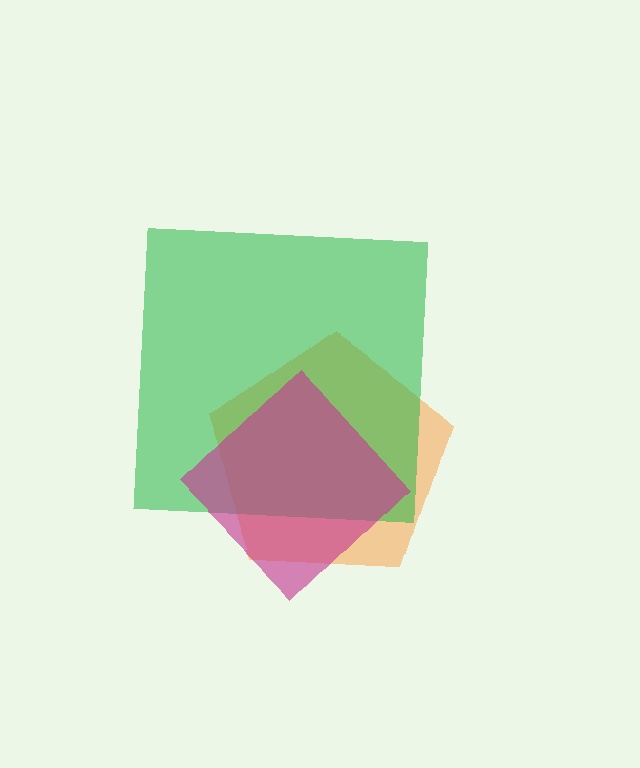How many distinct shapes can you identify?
There are 3 distinct shapes: an orange pentagon, a green square, a magenta diamond.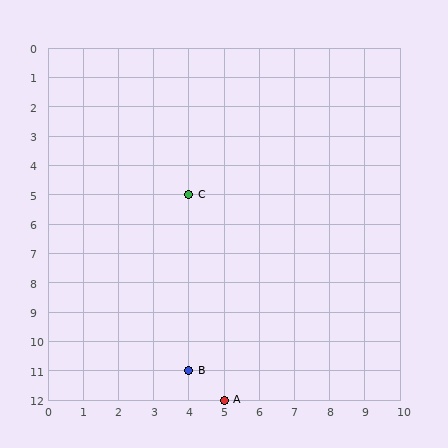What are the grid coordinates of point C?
Point C is at grid coordinates (4, 5).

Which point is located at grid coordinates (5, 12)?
Point A is at (5, 12).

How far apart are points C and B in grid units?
Points C and B are 6 rows apart.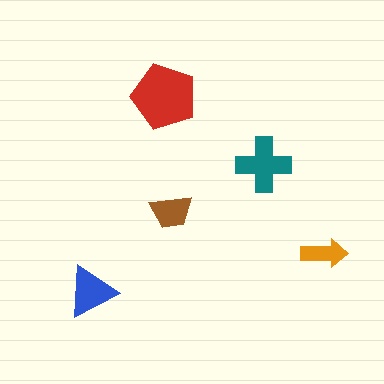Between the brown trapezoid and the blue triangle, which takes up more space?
The blue triangle.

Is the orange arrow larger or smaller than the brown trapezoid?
Smaller.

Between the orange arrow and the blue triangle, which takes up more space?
The blue triangle.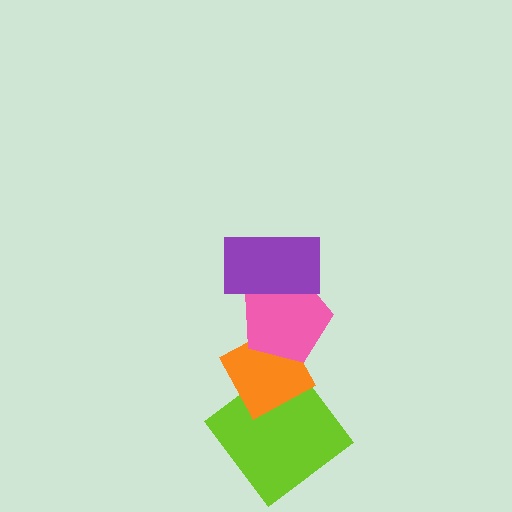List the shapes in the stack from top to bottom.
From top to bottom: the purple rectangle, the pink pentagon, the orange diamond, the lime diamond.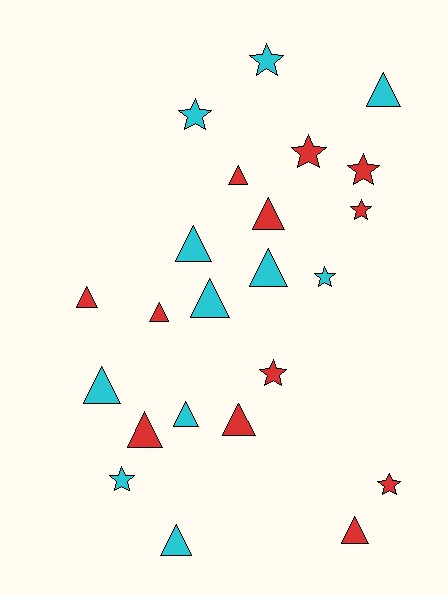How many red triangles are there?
There are 7 red triangles.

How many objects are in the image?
There are 23 objects.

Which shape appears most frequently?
Triangle, with 14 objects.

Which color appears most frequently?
Red, with 12 objects.